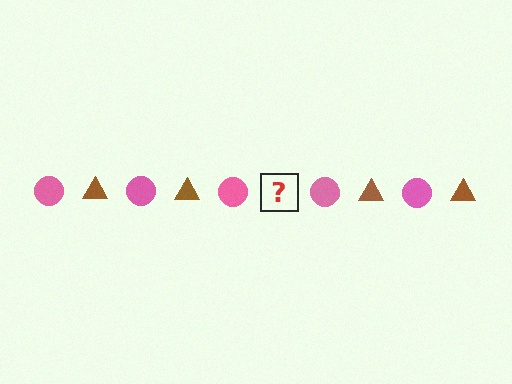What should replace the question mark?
The question mark should be replaced with a brown triangle.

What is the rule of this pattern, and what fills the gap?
The rule is that the pattern alternates between pink circle and brown triangle. The gap should be filled with a brown triangle.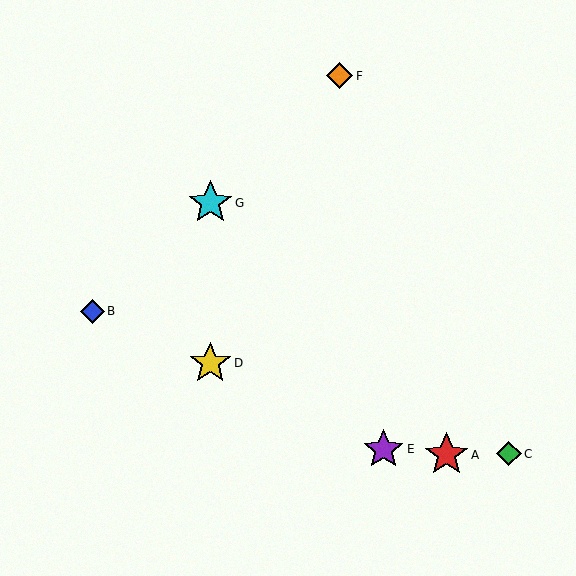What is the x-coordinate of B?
Object B is at x≈93.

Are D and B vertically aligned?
No, D is at x≈210 and B is at x≈93.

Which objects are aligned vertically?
Objects D, G are aligned vertically.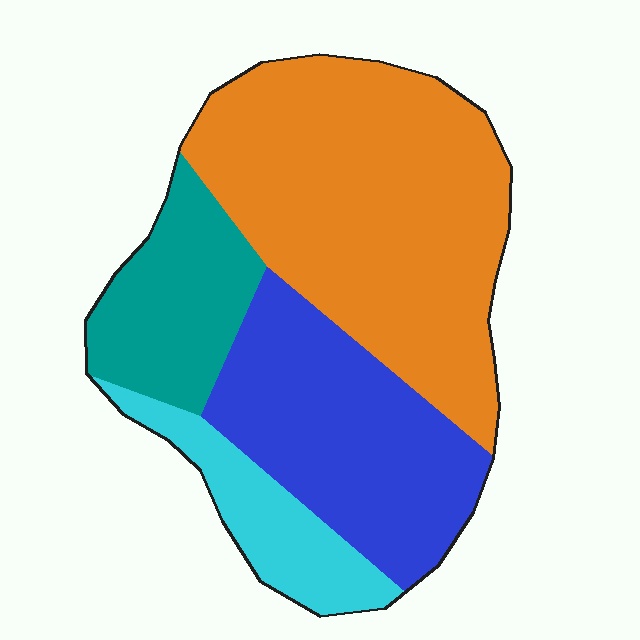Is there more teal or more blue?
Blue.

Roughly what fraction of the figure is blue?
Blue takes up about one quarter (1/4) of the figure.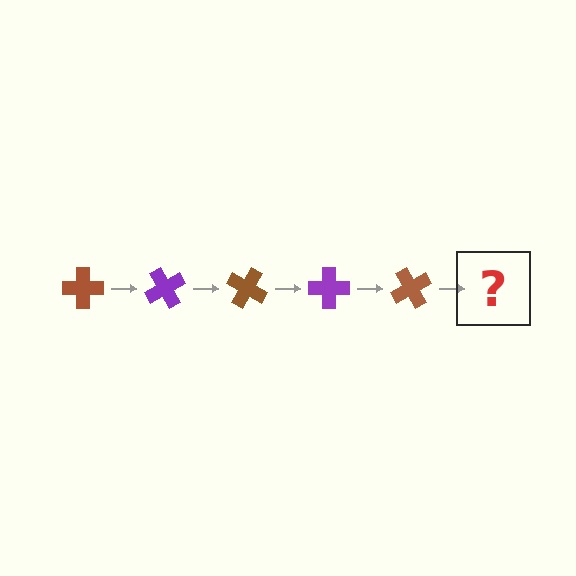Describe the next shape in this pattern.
It should be a purple cross, rotated 300 degrees from the start.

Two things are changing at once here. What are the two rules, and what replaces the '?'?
The two rules are that it rotates 60 degrees each step and the color cycles through brown and purple. The '?' should be a purple cross, rotated 300 degrees from the start.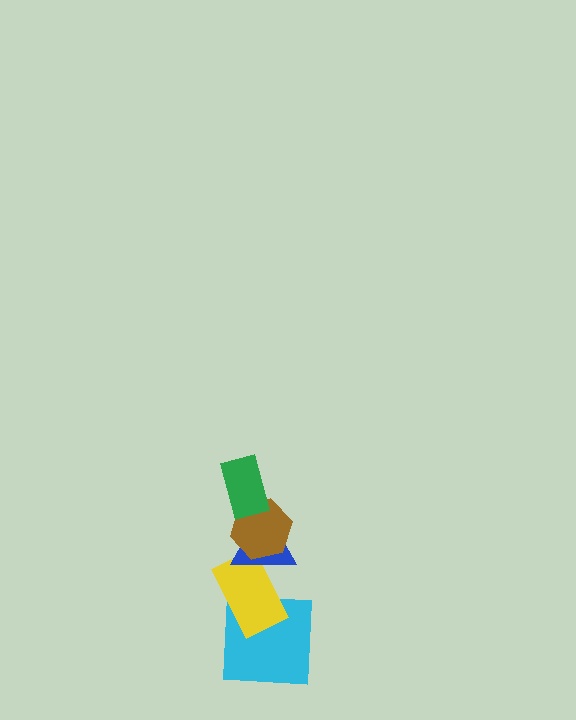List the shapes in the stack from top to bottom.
From top to bottom: the green rectangle, the brown hexagon, the blue triangle, the yellow rectangle, the cyan square.